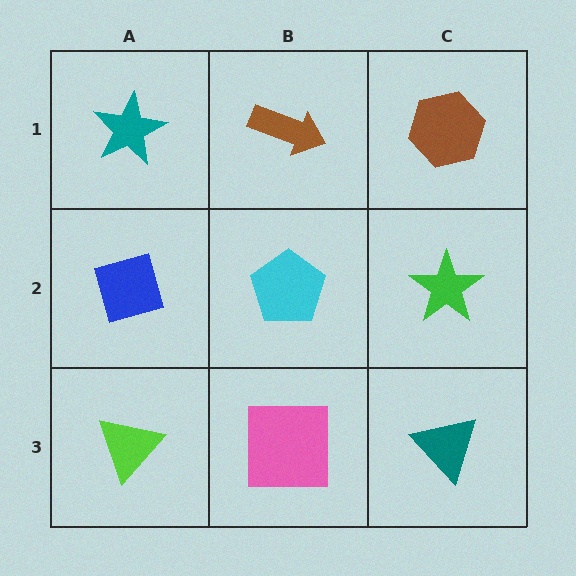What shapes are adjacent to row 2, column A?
A teal star (row 1, column A), a lime triangle (row 3, column A), a cyan pentagon (row 2, column B).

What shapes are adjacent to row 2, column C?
A brown hexagon (row 1, column C), a teal triangle (row 3, column C), a cyan pentagon (row 2, column B).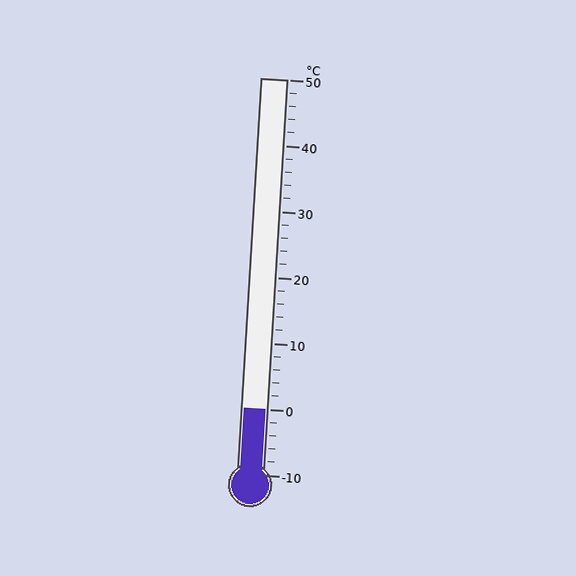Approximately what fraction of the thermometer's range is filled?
The thermometer is filled to approximately 15% of its range.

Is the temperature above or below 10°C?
The temperature is below 10°C.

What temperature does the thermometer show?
The thermometer shows approximately 0°C.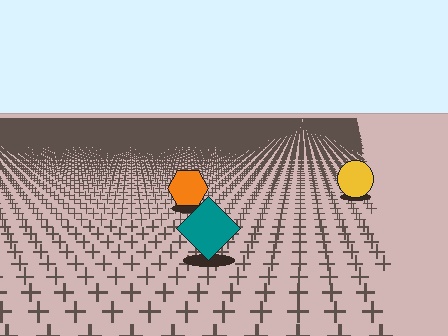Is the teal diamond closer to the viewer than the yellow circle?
Yes. The teal diamond is closer — you can tell from the texture gradient: the ground texture is coarser near it.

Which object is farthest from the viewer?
The yellow circle is farthest from the viewer. It appears smaller and the ground texture around it is denser.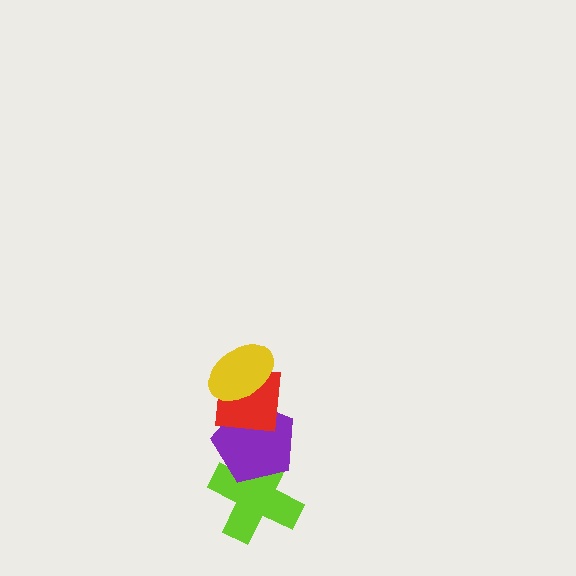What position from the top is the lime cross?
The lime cross is 4th from the top.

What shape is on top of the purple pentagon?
The red square is on top of the purple pentagon.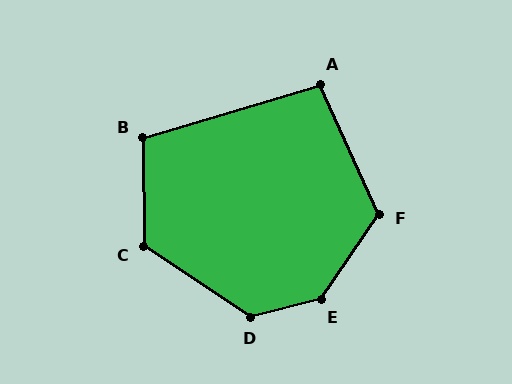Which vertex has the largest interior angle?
E, at approximately 139 degrees.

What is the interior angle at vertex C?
Approximately 124 degrees (obtuse).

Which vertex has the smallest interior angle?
A, at approximately 98 degrees.